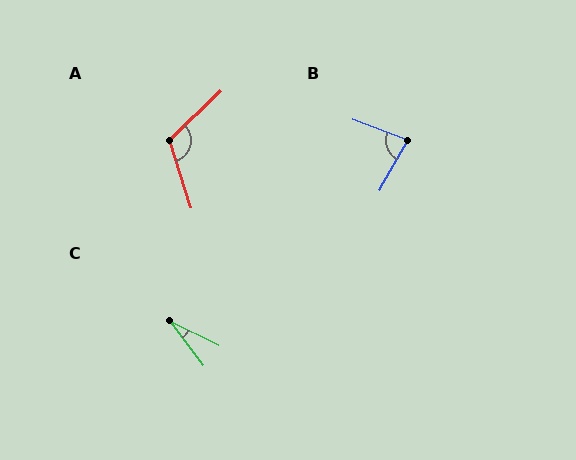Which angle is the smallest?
C, at approximately 26 degrees.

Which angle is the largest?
A, at approximately 116 degrees.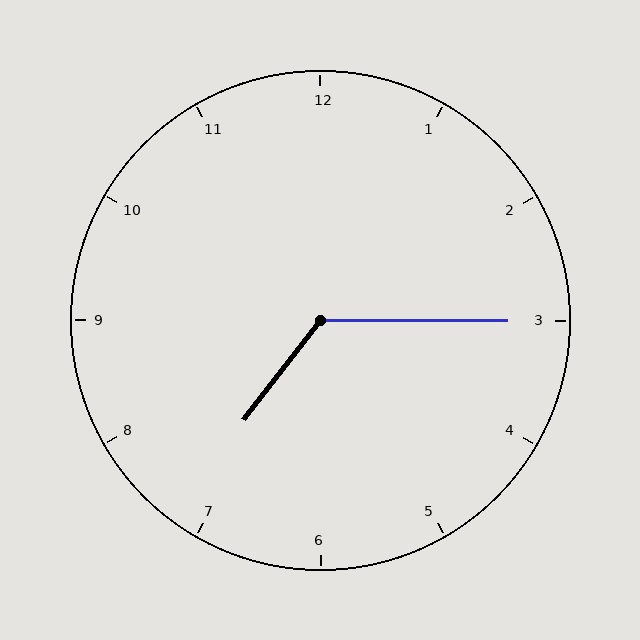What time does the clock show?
7:15.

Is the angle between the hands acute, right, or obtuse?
It is obtuse.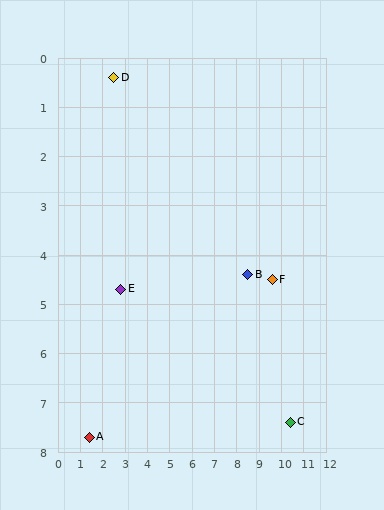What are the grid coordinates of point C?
Point C is at approximately (10.4, 7.4).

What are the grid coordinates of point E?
Point E is at approximately (2.8, 4.7).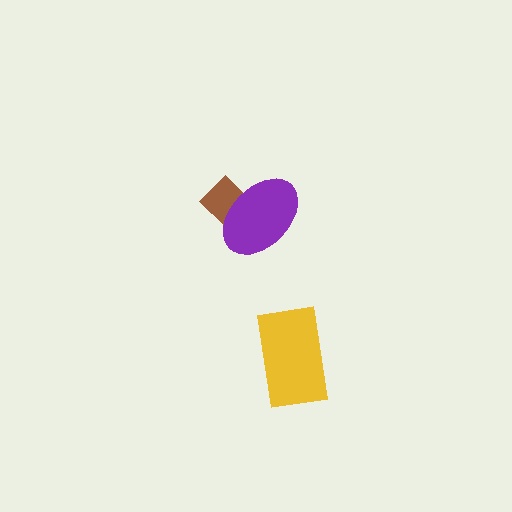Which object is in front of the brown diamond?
The purple ellipse is in front of the brown diamond.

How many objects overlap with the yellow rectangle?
0 objects overlap with the yellow rectangle.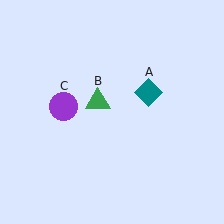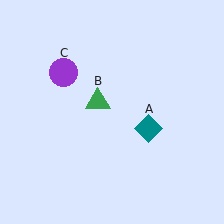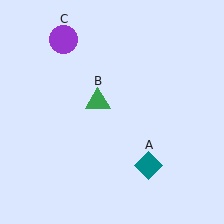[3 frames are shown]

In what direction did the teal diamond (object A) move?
The teal diamond (object A) moved down.